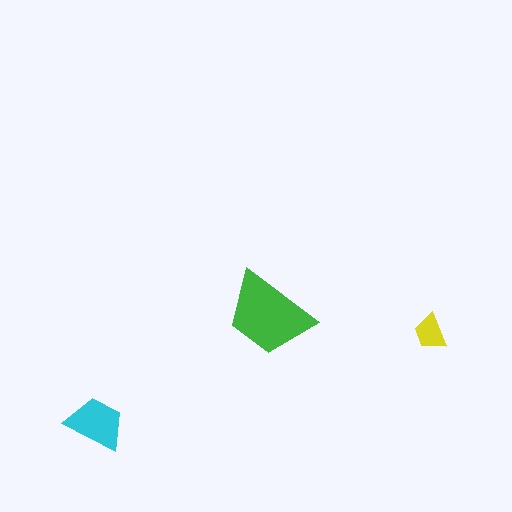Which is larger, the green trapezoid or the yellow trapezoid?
The green one.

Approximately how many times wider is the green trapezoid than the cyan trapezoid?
About 1.5 times wider.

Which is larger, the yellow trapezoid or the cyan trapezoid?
The cyan one.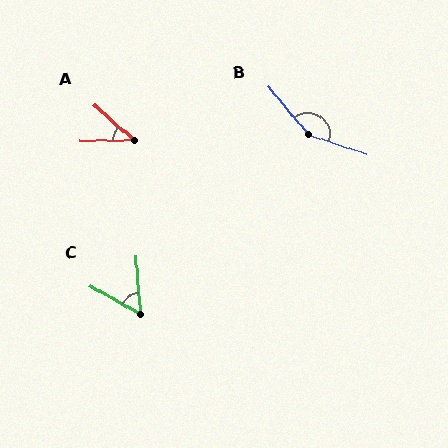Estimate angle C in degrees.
Approximately 56 degrees.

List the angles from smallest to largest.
A (42°), C (56°), B (148°).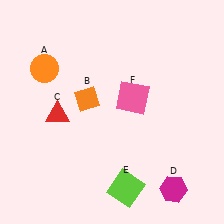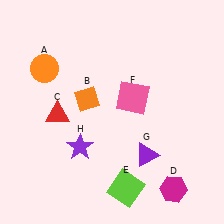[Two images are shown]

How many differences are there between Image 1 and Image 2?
There are 2 differences between the two images.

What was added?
A purple triangle (G), a purple star (H) were added in Image 2.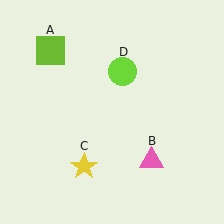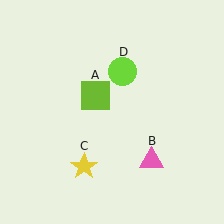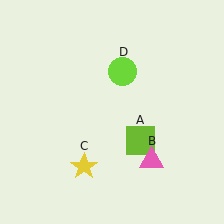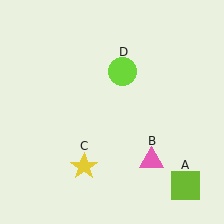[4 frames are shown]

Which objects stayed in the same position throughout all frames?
Pink triangle (object B) and yellow star (object C) and lime circle (object D) remained stationary.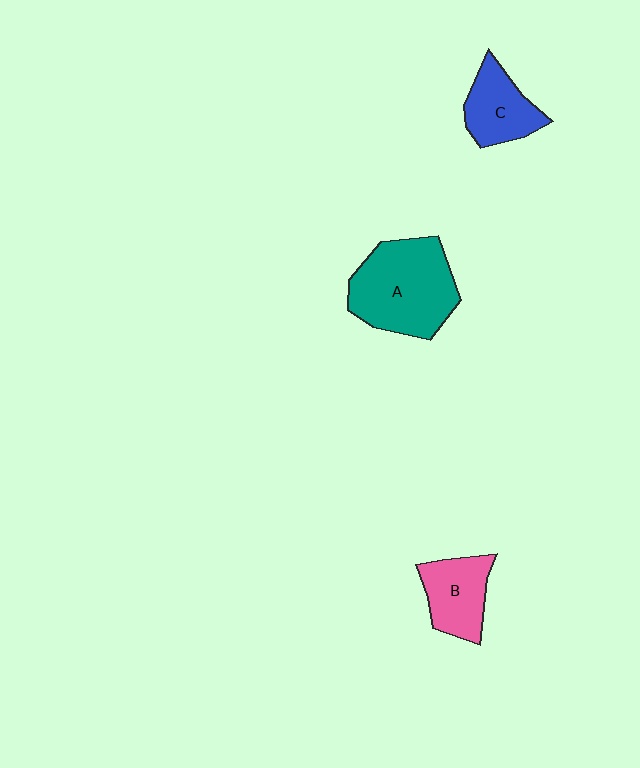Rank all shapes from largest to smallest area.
From largest to smallest: A (teal), B (pink), C (blue).